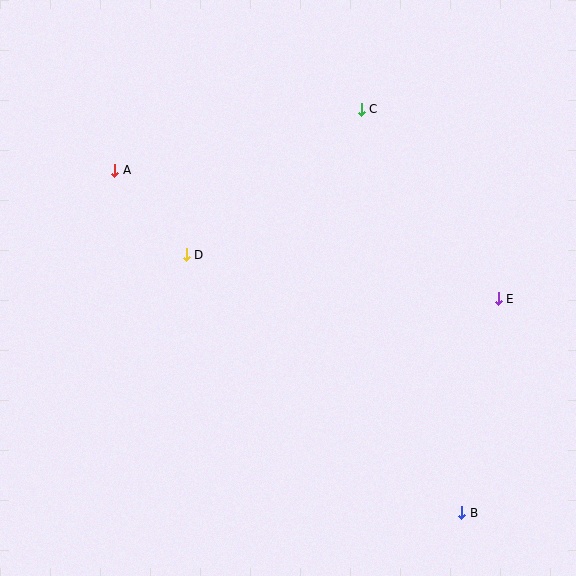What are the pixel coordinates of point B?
Point B is at (462, 513).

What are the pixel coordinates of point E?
Point E is at (498, 299).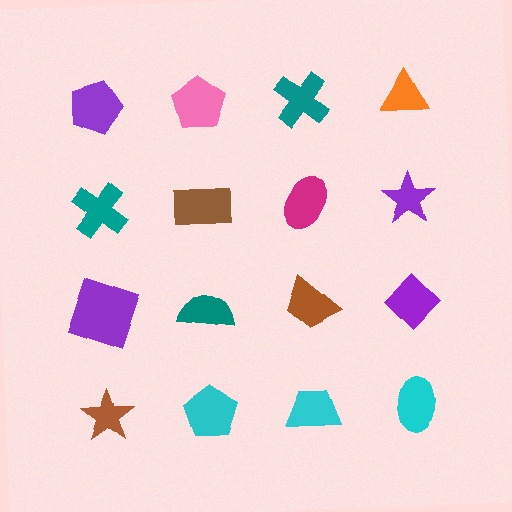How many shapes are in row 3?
4 shapes.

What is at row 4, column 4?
A cyan ellipse.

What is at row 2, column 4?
A purple star.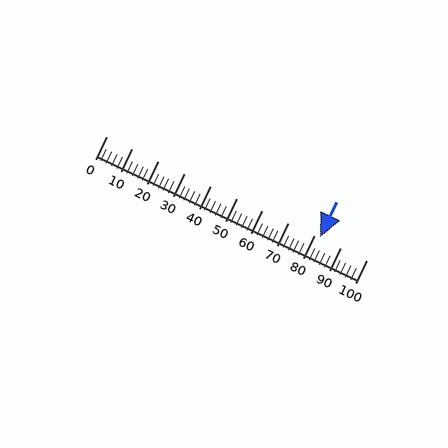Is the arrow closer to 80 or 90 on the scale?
The arrow is closer to 80.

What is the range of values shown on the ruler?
The ruler shows values from 0 to 100.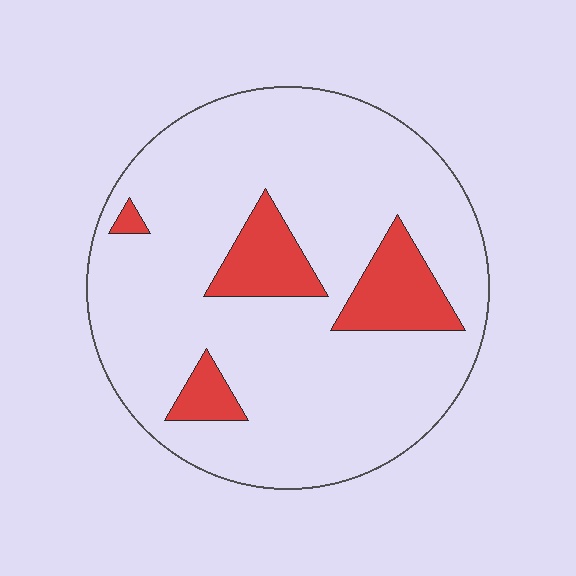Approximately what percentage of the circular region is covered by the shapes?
Approximately 15%.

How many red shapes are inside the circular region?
4.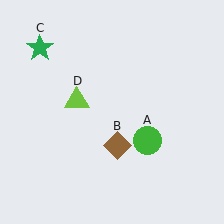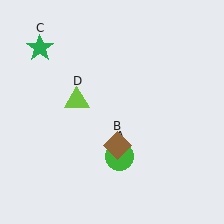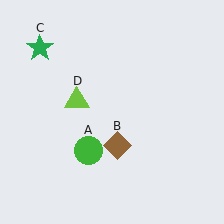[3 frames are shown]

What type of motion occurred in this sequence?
The green circle (object A) rotated clockwise around the center of the scene.